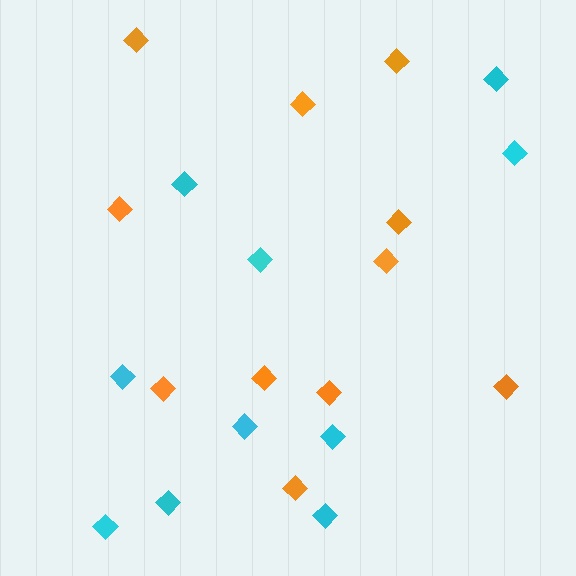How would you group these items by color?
There are 2 groups: one group of orange diamonds (11) and one group of cyan diamonds (10).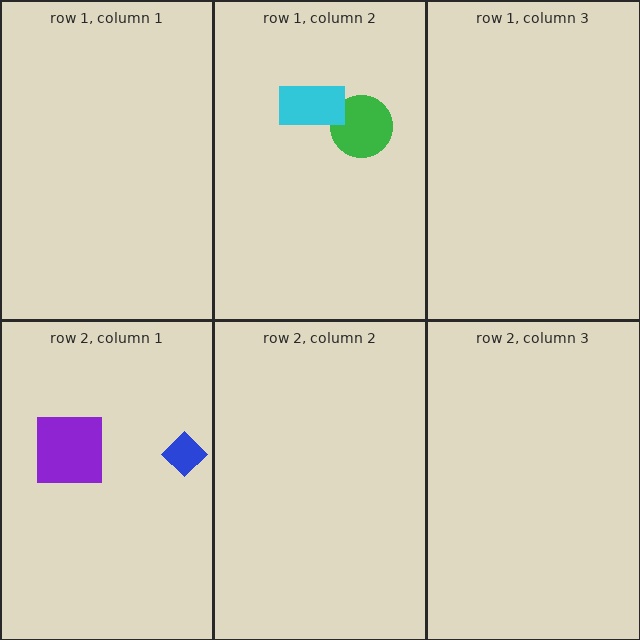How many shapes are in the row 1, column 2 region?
2.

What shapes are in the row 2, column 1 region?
The blue diamond, the purple square.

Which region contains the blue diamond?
The row 2, column 1 region.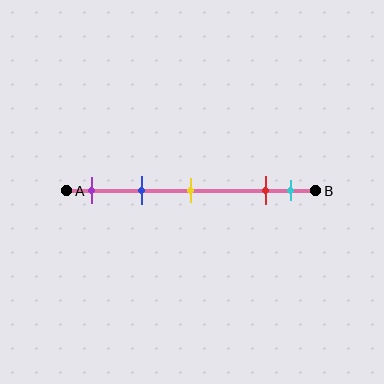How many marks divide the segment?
There are 5 marks dividing the segment.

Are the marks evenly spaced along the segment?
No, the marks are not evenly spaced.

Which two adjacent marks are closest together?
The red and cyan marks are the closest adjacent pair.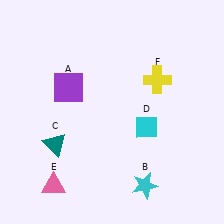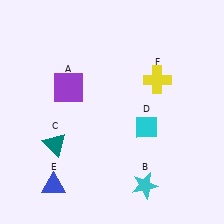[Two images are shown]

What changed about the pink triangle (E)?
In Image 1, E is pink. In Image 2, it changed to blue.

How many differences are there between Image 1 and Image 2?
There is 1 difference between the two images.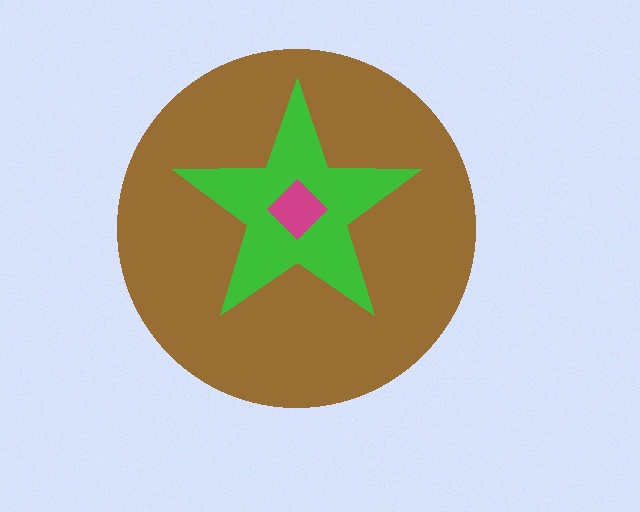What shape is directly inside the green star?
The magenta diamond.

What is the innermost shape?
The magenta diamond.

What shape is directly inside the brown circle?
The green star.